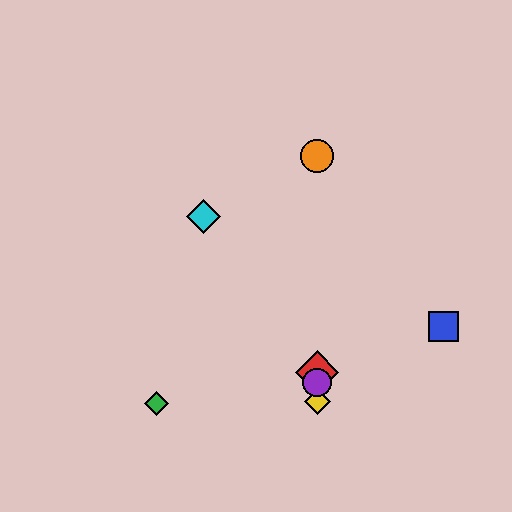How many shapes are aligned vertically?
4 shapes (the red diamond, the yellow diamond, the purple circle, the orange circle) are aligned vertically.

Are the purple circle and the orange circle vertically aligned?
Yes, both are at x≈317.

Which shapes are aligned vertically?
The red diamond, the yellow diamond, the purple circle, the orange circle are aligned vertically.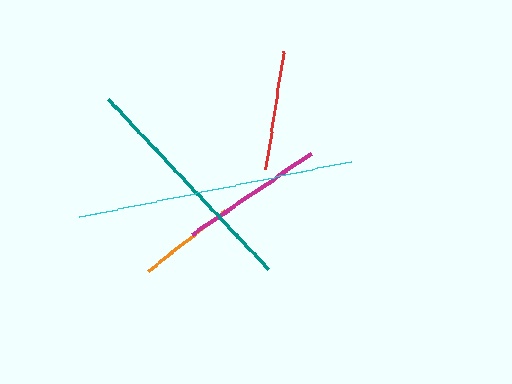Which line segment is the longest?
The cyan line is the longest at approximately 278 pixels.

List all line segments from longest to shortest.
From longest to shortest: cyan, teal, magenta, red, orange.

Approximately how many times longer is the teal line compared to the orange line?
The teal line is approximately 2.4 times the length of the orange line.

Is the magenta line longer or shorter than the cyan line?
The cyan line is longer than the magenta line.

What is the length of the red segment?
The red segment is approximately 119 pixels long.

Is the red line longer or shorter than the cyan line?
The cyan line is longer than the red line.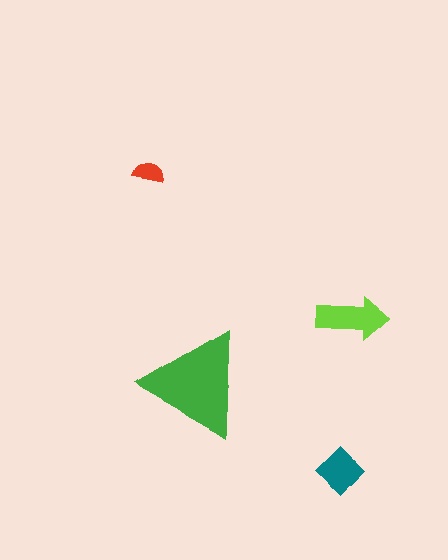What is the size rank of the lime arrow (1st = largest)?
2nd.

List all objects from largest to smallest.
The green triangle, the lime arrow, the teal diamond, the red semicircle.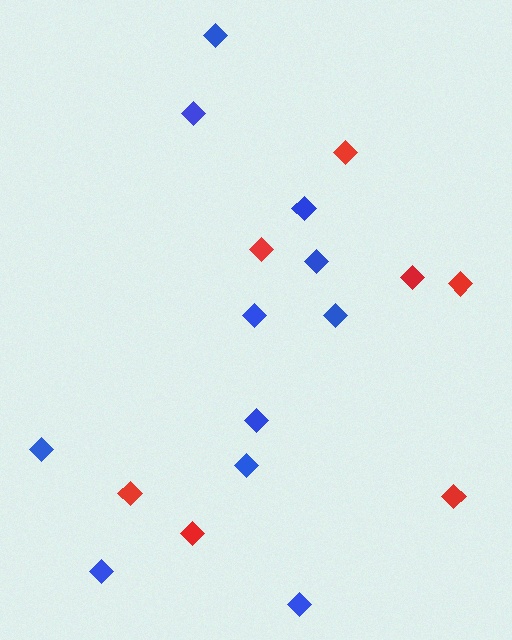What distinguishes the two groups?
There are 2 groups: one group of blue diamonds (11) and one group of red diamonds (7).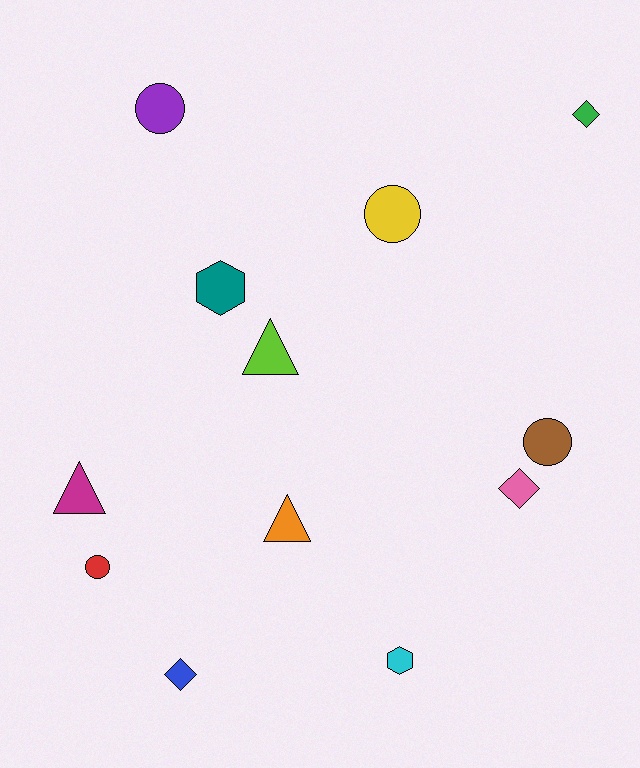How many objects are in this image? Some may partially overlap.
There are 12 objects.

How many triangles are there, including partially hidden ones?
There are 3 triangles.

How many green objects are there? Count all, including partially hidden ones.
There is 1 green object.